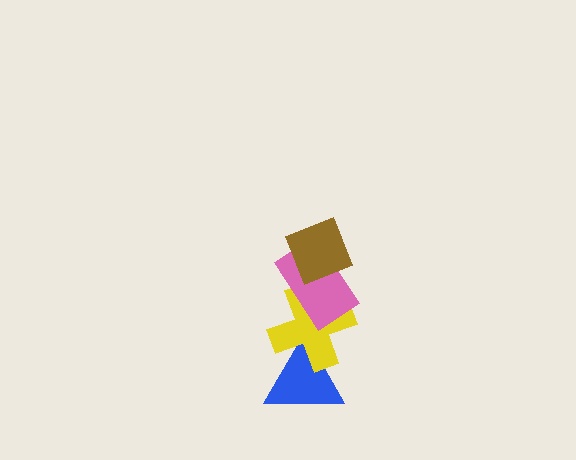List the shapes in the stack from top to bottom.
From top to bottom: the brown diamond, the pink rectangle, the yellow cross, the blue triangle.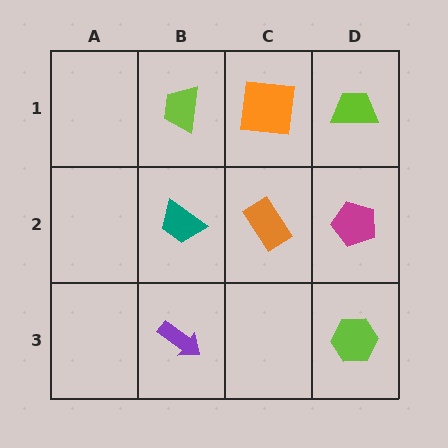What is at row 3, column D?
A lime hexagon.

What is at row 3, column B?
A purple arrow.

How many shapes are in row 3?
2 shapes.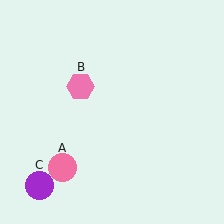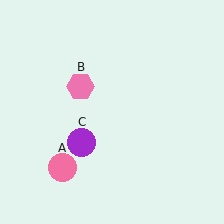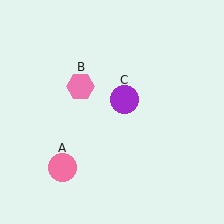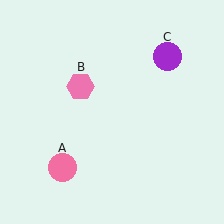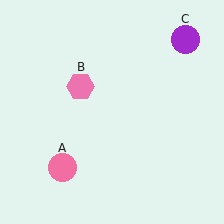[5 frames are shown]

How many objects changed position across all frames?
1 object changed position: purple circle (object C).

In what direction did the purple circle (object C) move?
The purple circle (object C) moved up and to the right.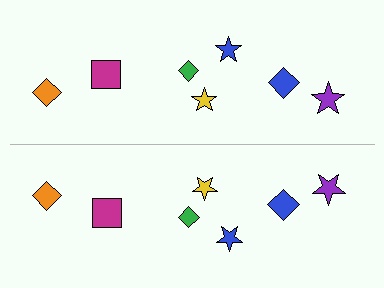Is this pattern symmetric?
Yes, this pattern has bilateral (reflection) symmetry.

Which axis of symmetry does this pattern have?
The pattern has a horizontal axis of symmetry running through the center of the image.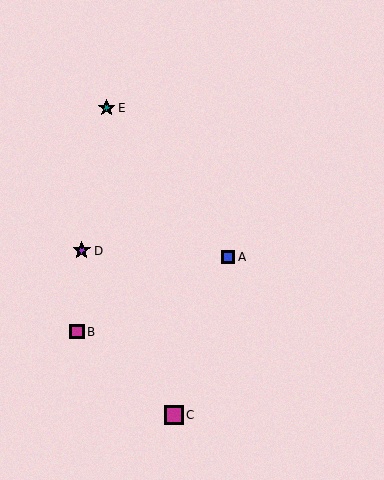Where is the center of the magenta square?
The center of the magenta square is at (77, 332).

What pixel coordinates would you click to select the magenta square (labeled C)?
Click at (174, 415) to select the magenta square C.